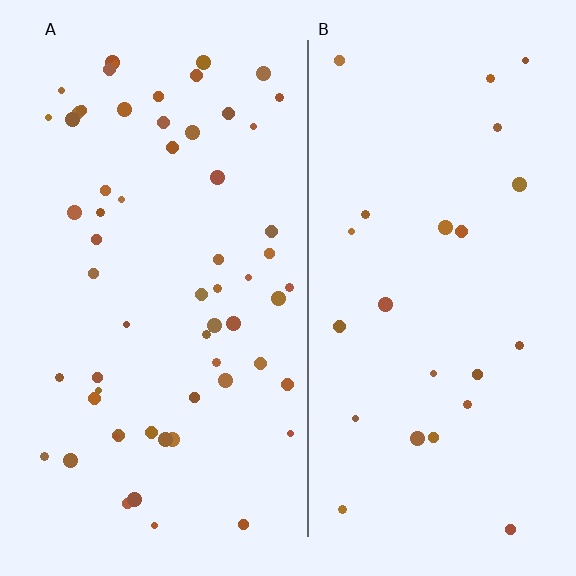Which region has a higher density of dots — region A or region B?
A (the left).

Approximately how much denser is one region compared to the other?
Approximately 2.5× — region A over region B.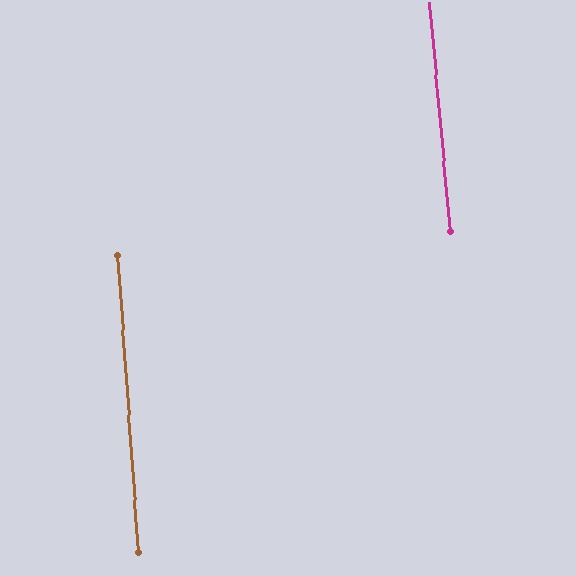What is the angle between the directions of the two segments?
Approximately 1 degree.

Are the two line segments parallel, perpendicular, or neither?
Parallel — their directions differ by only 1.1°.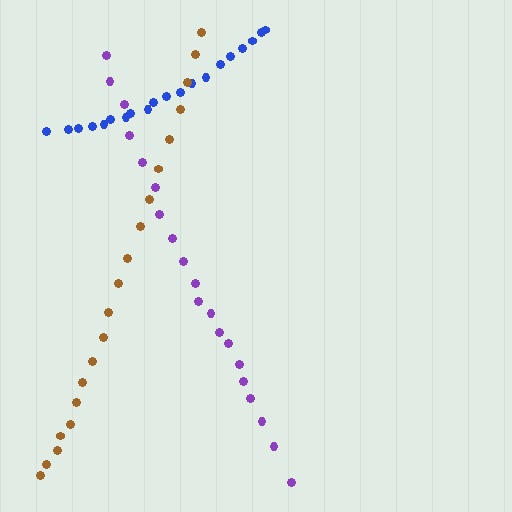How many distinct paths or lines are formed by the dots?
There are 3 distinct paths.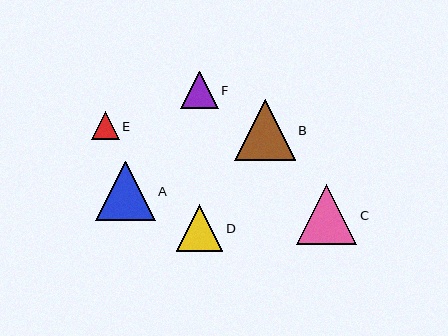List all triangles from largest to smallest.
From largest to smallest: B, C, A, D, F, E.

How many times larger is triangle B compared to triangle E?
Triangle B is approximately 2.2 times the size of triangle E.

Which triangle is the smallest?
Triangle E is the smallest with a size of approximately 28 pixels.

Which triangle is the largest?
Triangle B is the largest with a size of approximately 60 pixels.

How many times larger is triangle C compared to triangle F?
Triangle C is approximately 1.6 times the size of triangle F.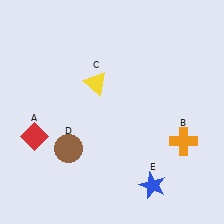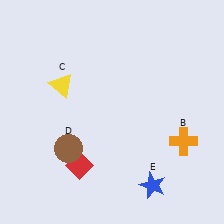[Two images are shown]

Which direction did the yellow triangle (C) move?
The yellow triangle (C) moved left.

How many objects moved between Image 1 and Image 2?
2 objects moved between the two images.